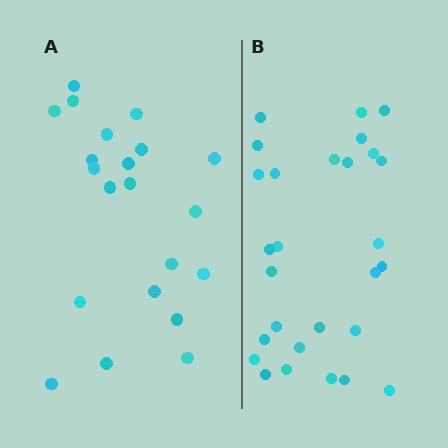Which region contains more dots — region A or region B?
Region B (the right region) has more dots.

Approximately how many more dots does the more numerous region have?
Region B has roughly 8 or so more dots than region A.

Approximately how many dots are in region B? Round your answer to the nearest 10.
About 30 dots. (The exact count is 28, which rounds to 30.)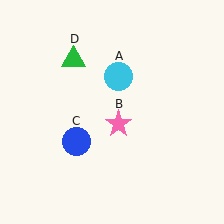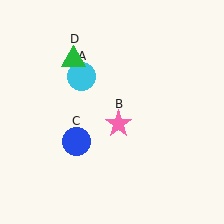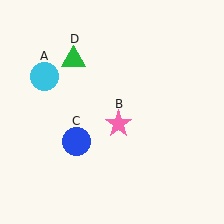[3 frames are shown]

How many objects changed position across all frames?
1 object changed position: cyan circle (object A).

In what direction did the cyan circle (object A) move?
The cyan circle (object A) moved left.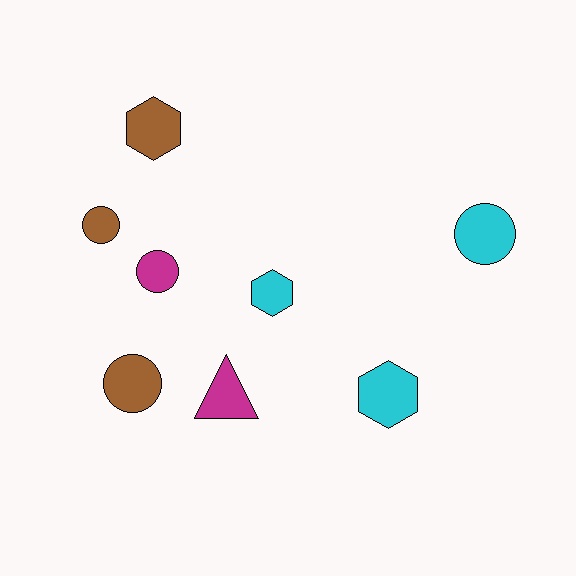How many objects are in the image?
There are 8 objects.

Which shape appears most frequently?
Circle, with 4 objects.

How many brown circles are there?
There are 2 brown circles.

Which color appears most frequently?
Brown, with 3 objects.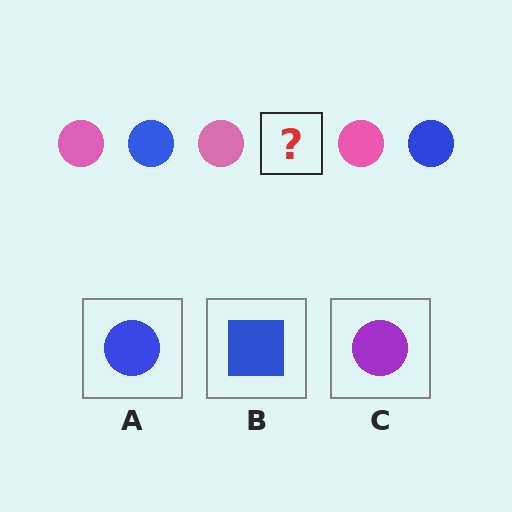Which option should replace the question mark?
Option A.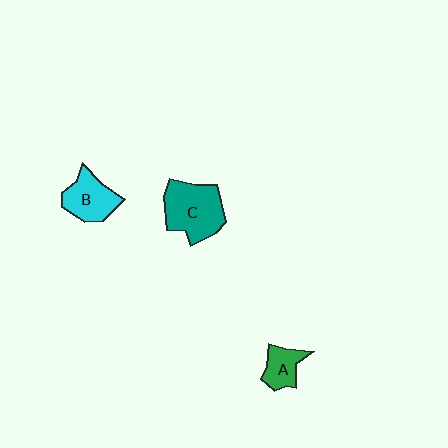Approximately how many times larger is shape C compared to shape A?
Approximately 2.2 times.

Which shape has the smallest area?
Shape A (green).